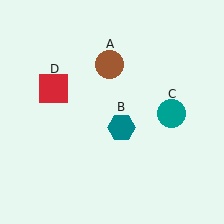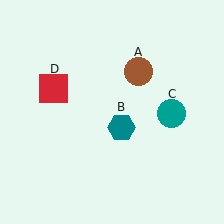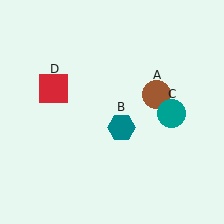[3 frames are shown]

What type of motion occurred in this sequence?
The brown circle (object A) rotated clockwise around the center of the scene.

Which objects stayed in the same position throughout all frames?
Teal hexagon (object B) and teal circle (object C) and red square (object D) remained stationary.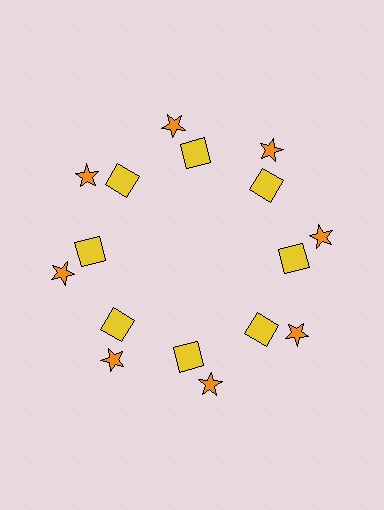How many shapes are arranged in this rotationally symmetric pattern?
There are 16 shapes, arranged in 8 groups of 2.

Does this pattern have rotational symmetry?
Yes, this pattern has 8-fold rotational symmetry. It looks the same after rotating 45 degrees around the center.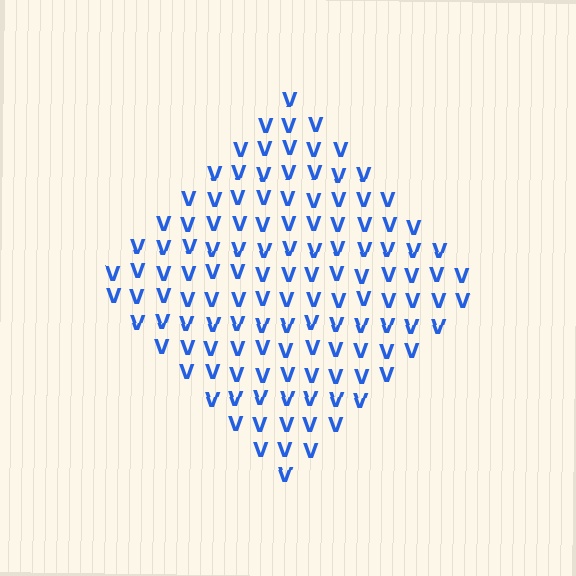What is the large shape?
The large shape is a diamond.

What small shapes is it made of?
It is made of small letter V's.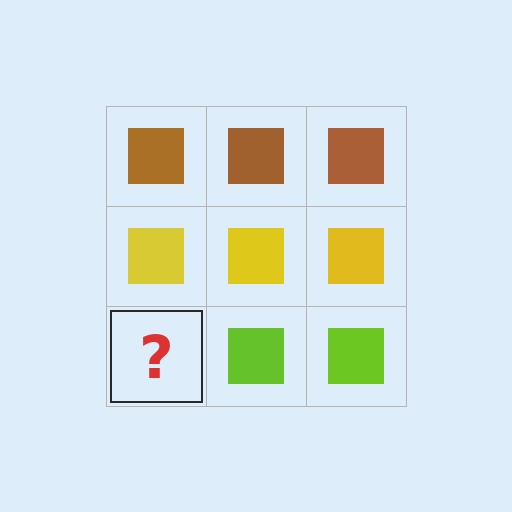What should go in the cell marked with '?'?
The missing cell should contain a lime square.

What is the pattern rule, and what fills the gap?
The rule is that each row has a consistent color. The gap should be filled with a lime square.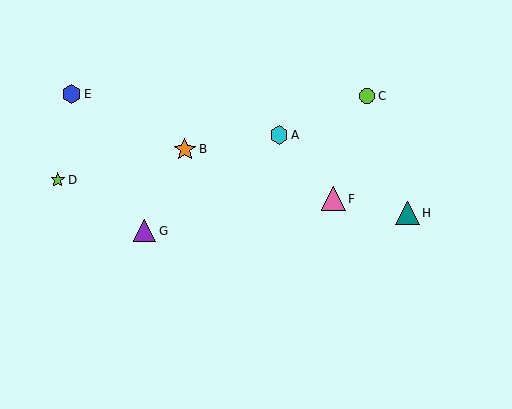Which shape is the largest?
The pink triangle (labeled F) is the largest.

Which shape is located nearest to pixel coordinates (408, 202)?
The teal triangle (labeled H) at (407, 213) is nearest to that location.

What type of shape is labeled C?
Shape C is a lime circle.